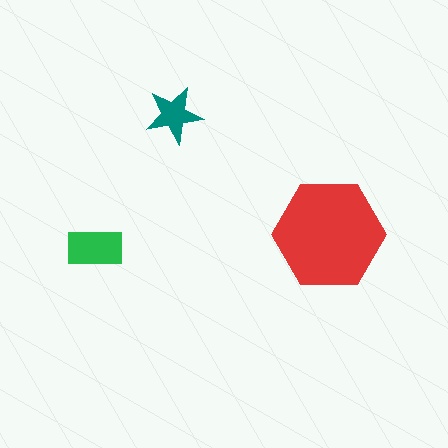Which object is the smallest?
The teal star.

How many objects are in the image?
There are 3 objects in the image.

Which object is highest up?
The teal star is topmost.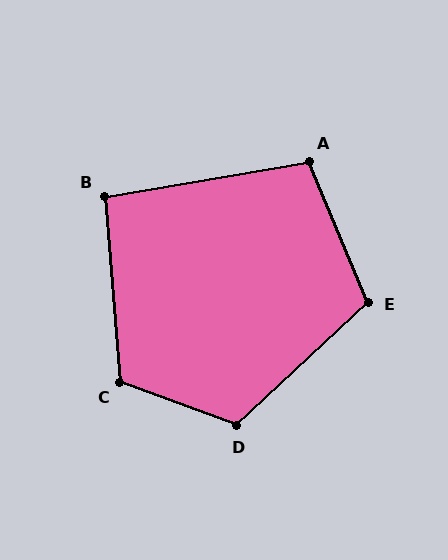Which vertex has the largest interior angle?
D, at approximately 117 degrees.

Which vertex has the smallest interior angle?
B, at approximately 95 degrees.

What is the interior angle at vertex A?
Approximately 103 degrees (obtuse).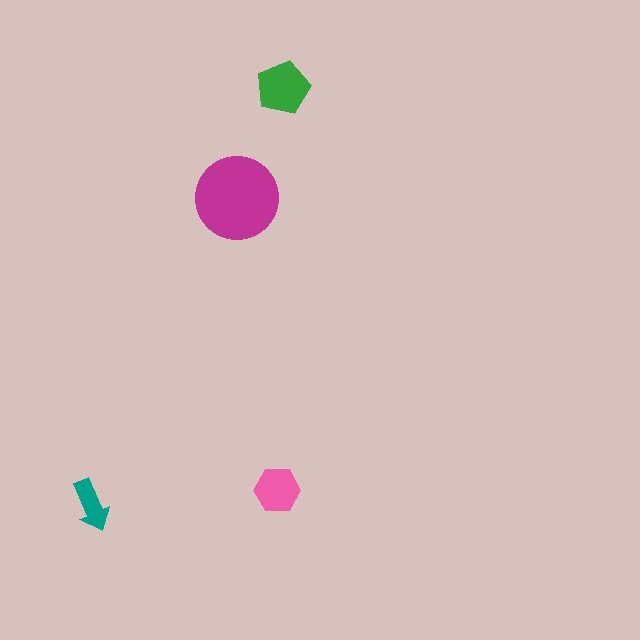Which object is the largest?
The magenta circle.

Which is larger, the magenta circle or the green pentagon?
The magenta circle.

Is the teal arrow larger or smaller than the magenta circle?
Smaller.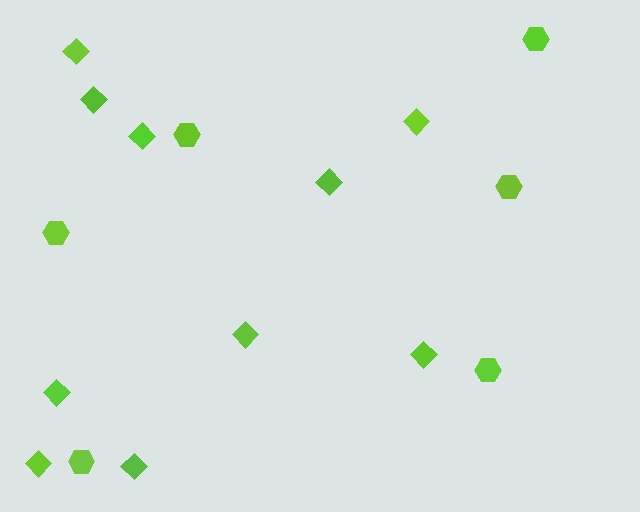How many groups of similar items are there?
There are 2 groups: one group of diamonds (10) and one group of hexagons (6).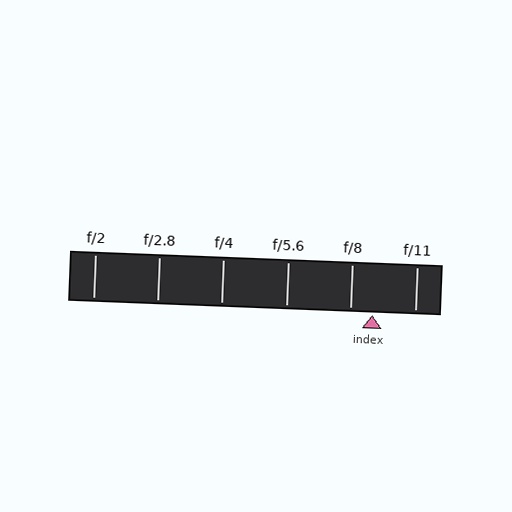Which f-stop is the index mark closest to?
The index mark is closest to f/8.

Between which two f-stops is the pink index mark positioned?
The index mark is between f/8 and f/11.